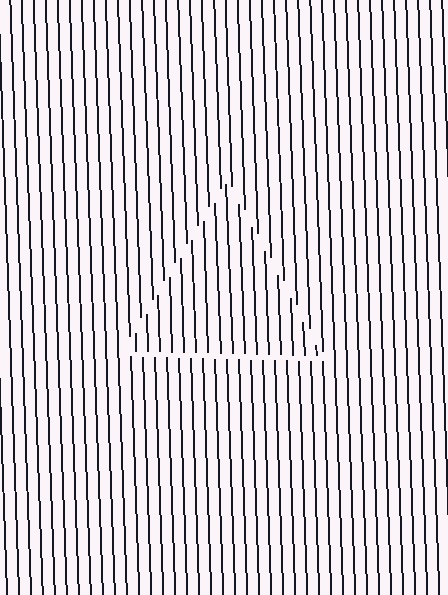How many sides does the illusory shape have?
3 sides — the line-ends trace a triangle.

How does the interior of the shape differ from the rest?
The interior of the shape contains the same grating, shifted by half a period — the contour is defined by the phase discontinuity where line-ends from the inner and outer gratings abut.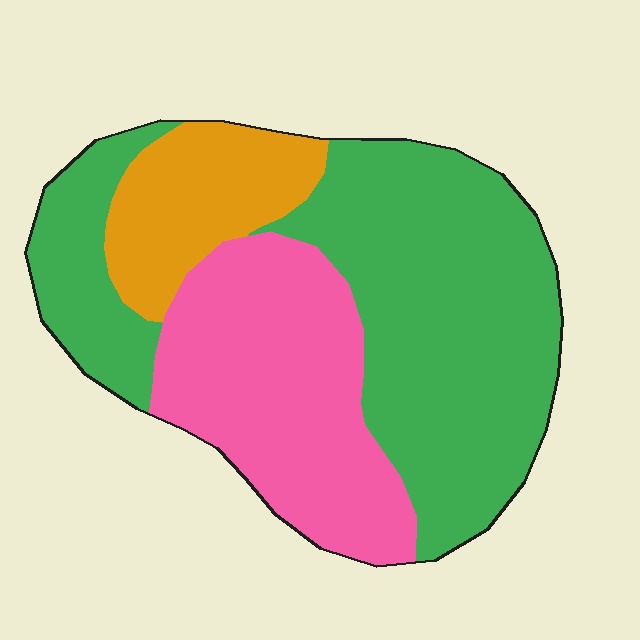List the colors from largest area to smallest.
From largest to smallest: green, pink, orange.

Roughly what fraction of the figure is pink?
Pink takes up about one third (1/3) of the figure.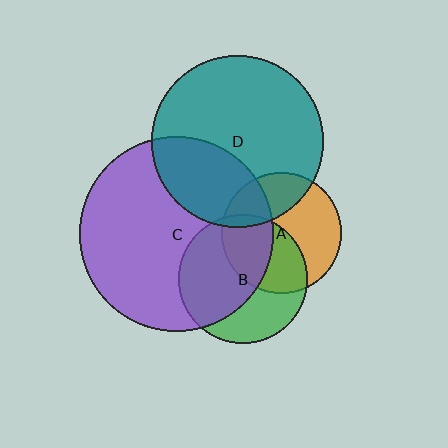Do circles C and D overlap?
Yes.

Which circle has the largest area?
Circle C (purple).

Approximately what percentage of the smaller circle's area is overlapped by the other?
Approximately 30%.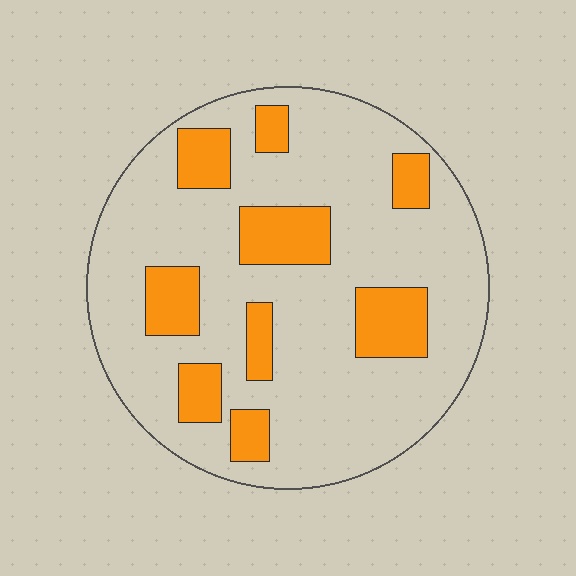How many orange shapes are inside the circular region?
9.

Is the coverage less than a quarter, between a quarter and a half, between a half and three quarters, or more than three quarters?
Less than a quarter.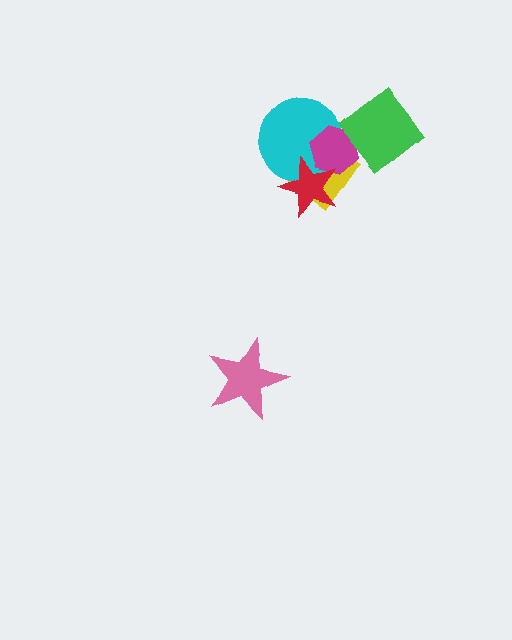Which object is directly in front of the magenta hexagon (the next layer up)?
The green diamond is directly in front of the magenta hexagon.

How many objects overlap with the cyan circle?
3 objects overlap with the cyan circle.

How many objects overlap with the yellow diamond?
4 objects overlap with the yellow diamond.